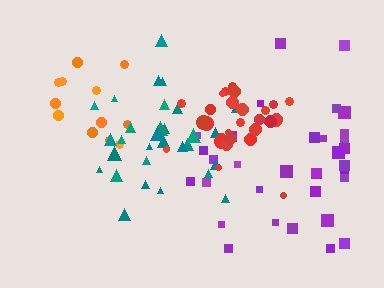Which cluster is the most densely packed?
Red.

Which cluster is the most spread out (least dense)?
Purple.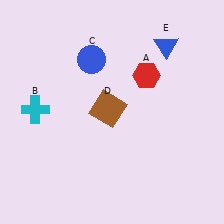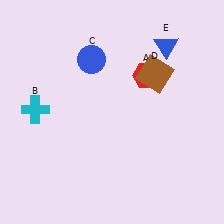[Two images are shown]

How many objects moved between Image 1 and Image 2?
1 object moved between the two images.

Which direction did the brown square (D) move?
The brown square (D) moved right.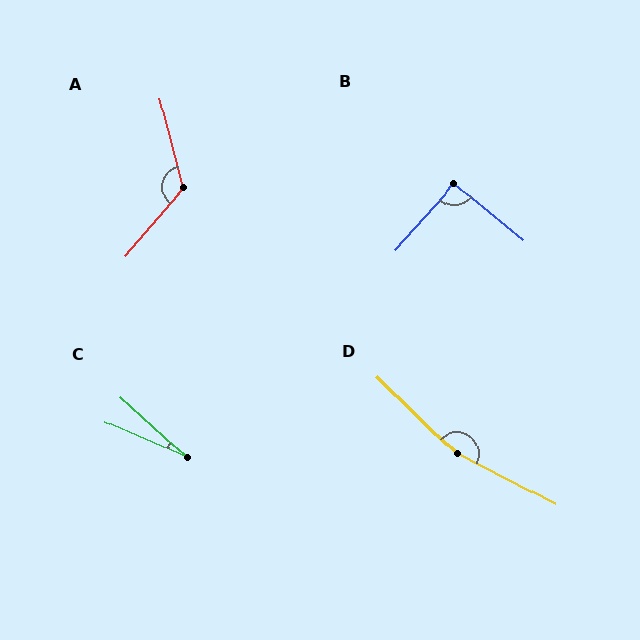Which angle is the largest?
D, at approximately 163 degrees.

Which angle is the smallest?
C, at approximately 18 degrees.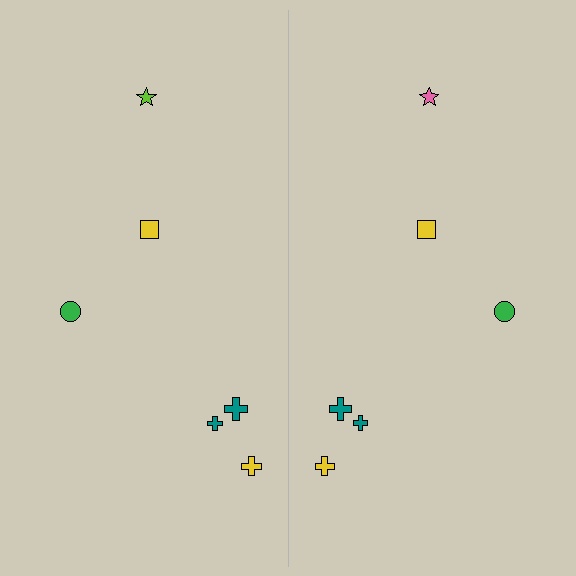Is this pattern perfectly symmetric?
No, the pattern is not perfectly symmetric. The pink star on the right side breaks the symmetry — its mirror counterpart is lime.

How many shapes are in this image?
There are 12 shapes in this image.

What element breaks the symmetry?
The pink star on the right side breaks the symmetry — its mirror counterpart is lime.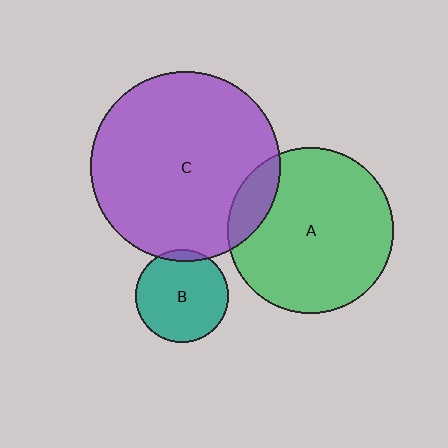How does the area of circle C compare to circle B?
Approximately 4.2 times.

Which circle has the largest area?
Circle C (purple).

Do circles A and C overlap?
Yes.